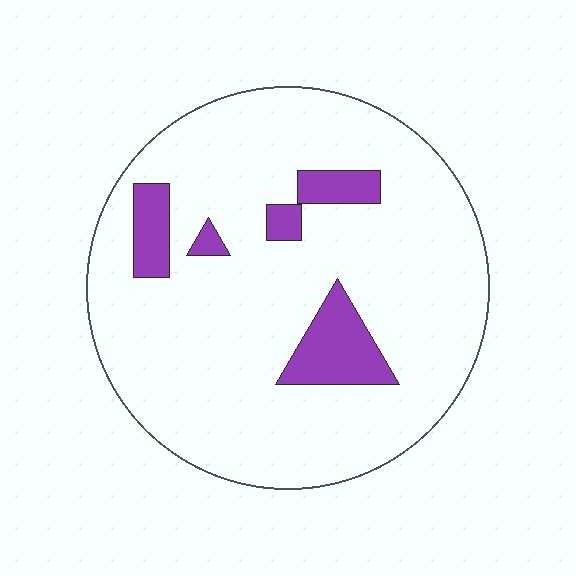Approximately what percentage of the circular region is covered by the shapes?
Approximately 10%.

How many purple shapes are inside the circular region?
5.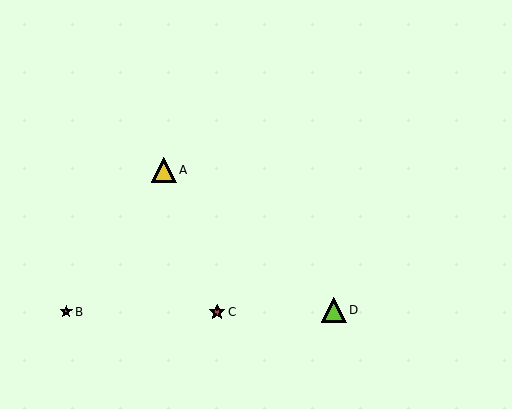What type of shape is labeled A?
Shape A is a yellow triangle.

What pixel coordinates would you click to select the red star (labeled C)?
Click at (217, 312) to select the red star C.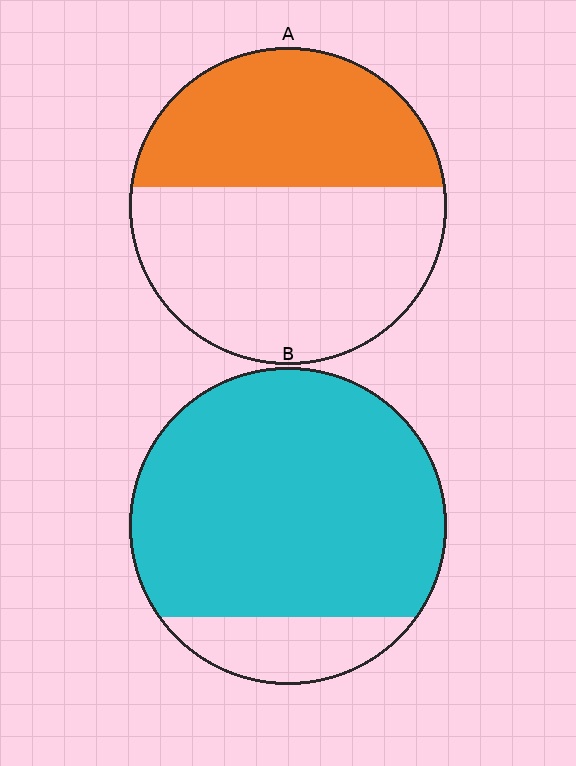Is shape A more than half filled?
No.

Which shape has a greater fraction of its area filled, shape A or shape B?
Shape B.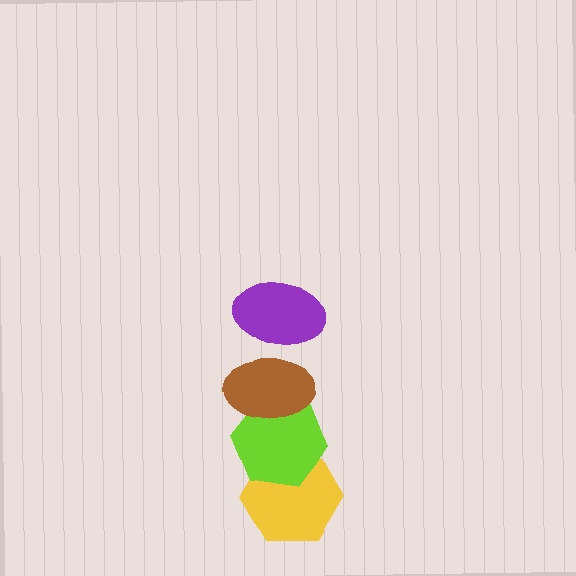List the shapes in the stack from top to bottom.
From top to bottom: the purple ellipse, the brown ellipse, the lime hexagon, the yellow hexagon.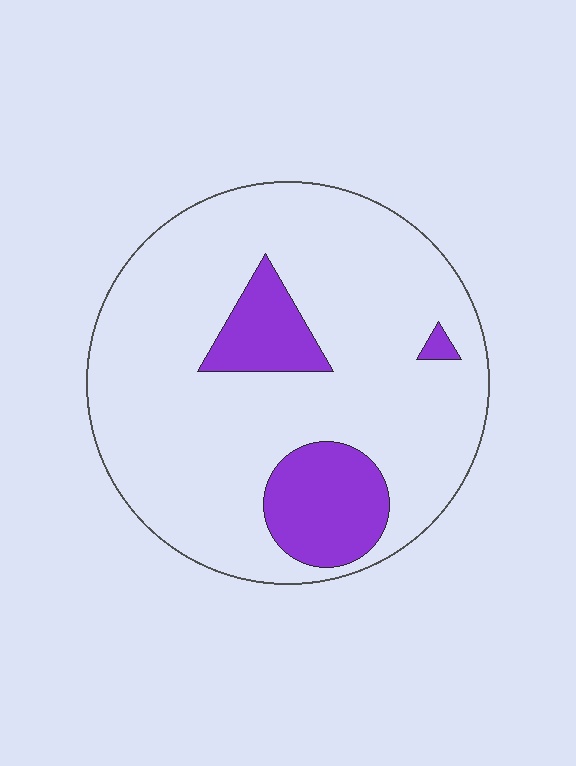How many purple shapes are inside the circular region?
3.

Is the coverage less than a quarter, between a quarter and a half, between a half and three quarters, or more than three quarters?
Less than a quarter.